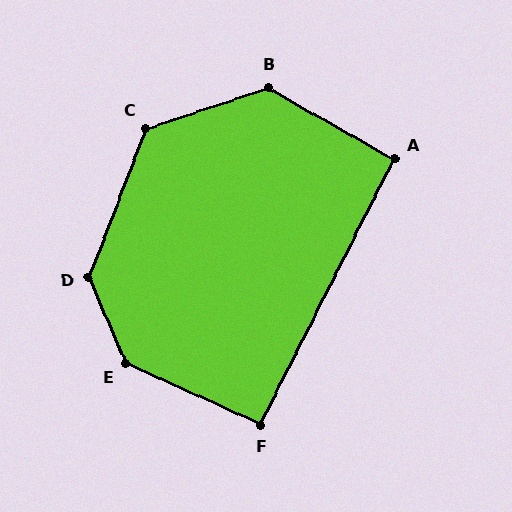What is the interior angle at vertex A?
Approximately 93 degrees (approximately right).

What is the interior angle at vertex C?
Approximately 129 degrees (obtuse).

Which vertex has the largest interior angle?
E, at approximately 138 degrees.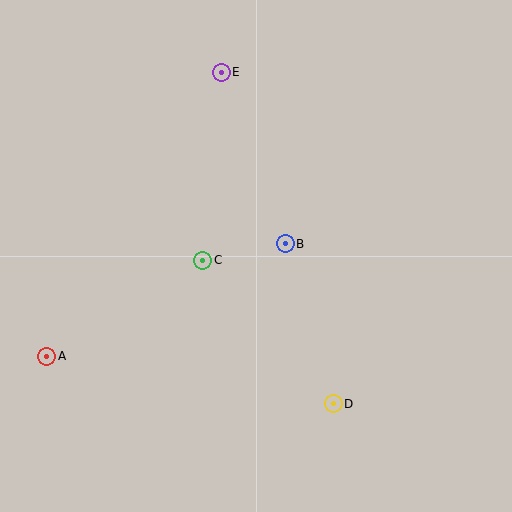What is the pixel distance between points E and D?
The distance between E and D is 350 pixels.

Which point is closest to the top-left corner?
Point E is closest to the top-left corner.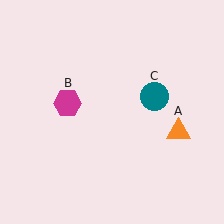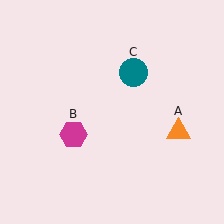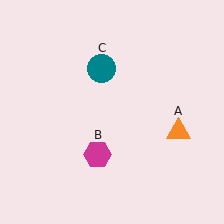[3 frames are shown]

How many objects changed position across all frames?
2 objects changed position: magenta hexagon (object B), teal circle (object C).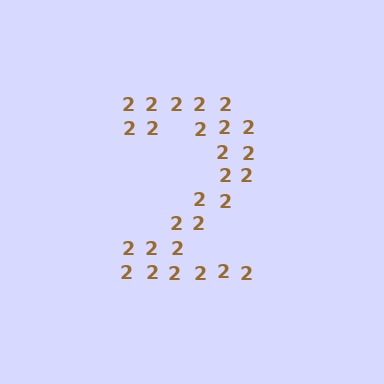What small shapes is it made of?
It is made of small digit 2's.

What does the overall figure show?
The overall figure shows the digit 2.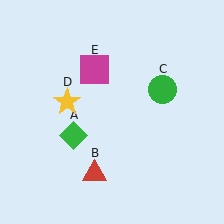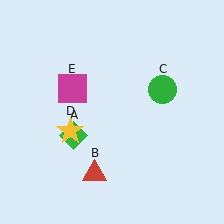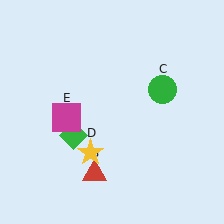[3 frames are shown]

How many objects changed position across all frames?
2 objects changed position: yellow star (object D), magenta square (object E).